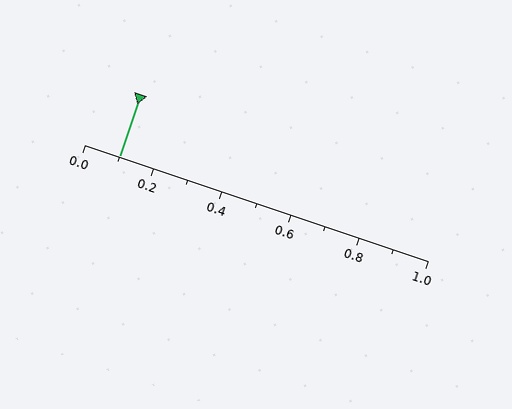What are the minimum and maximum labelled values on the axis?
The axis runs from 0.0 to 1.0.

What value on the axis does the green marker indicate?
The marker indicates approximately 0.1.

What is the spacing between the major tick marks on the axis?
The major ticks are spaced 0.2 apart.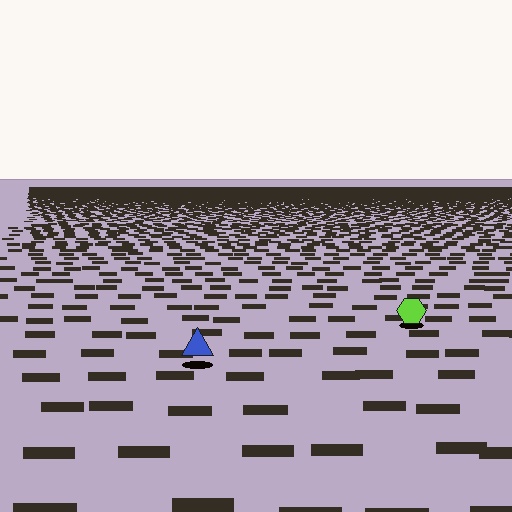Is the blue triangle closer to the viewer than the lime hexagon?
Yes. The blue triangle is closer — you can tell from the texture gradient: the ground texture is coarser near it.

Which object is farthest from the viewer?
The lime hexagon is farthest from the viewer. It appears smaller and the ground texture around it is denser.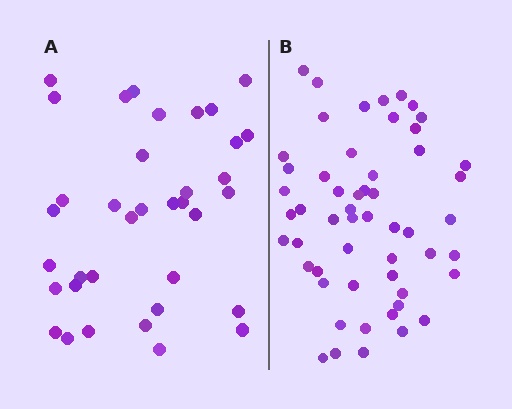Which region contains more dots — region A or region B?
Region B (the right region) has more dots.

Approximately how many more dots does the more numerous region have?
Region B has approximately 20 more dots than region A.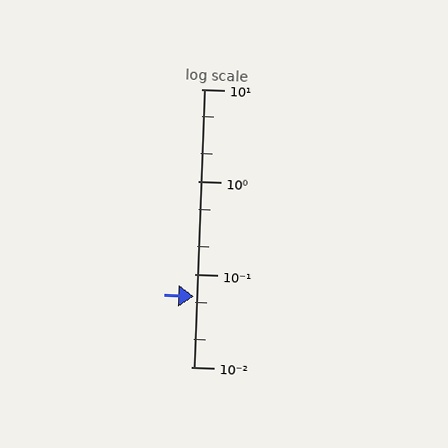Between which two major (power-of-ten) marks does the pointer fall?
The pointer is between 0.01 and 0.1.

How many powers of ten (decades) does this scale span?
The scale spans 3 decades, from 0.01 to 10.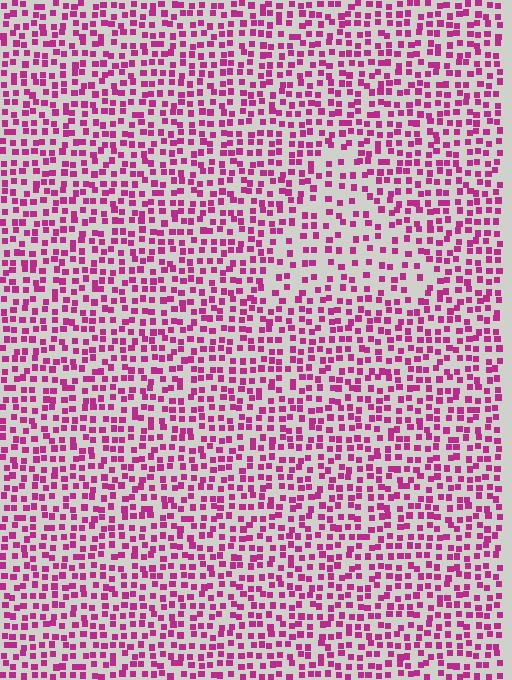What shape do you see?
I see a triangle.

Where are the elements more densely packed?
The elements are more densely packed outside the triangle boundary.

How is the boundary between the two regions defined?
The boundary is defined by a change in element density (approximately 1.7x ratio). All elements are the same color, size, and shape.